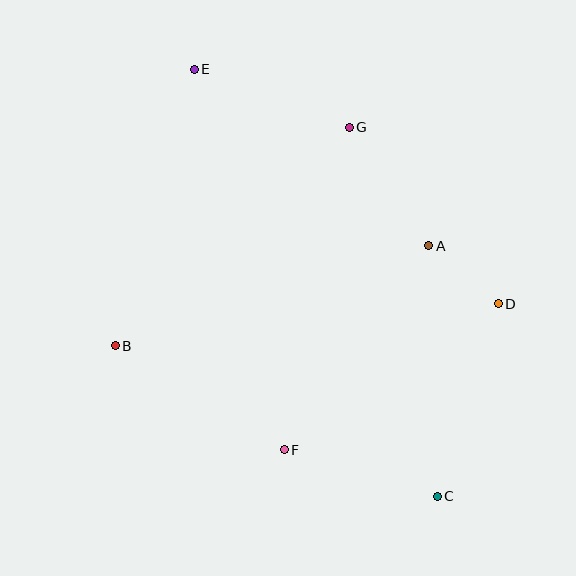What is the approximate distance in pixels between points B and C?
The distance between B and C is approximately 356 pixels.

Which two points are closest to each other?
Points A and D are closest to each other.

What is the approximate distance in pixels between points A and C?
The distance between A and C is approximately 251 pixels.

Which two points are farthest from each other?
Points C and E are farthest from each other.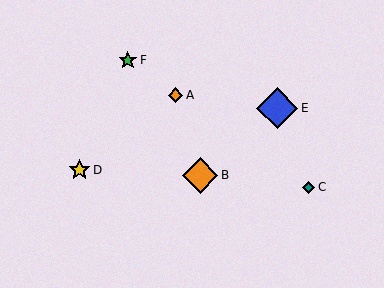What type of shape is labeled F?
Shape F is a green star.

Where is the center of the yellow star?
The center of the yellow star is at (79, 170).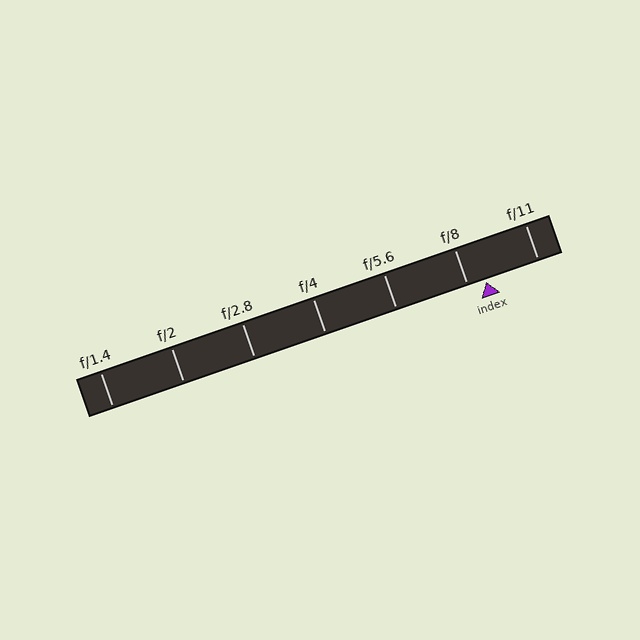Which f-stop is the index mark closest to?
The index mark is closest to f/8.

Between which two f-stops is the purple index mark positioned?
The index mark is between f/8 and f/11.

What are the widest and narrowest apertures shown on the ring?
The widest aperture shown is f/1.4 and the narrowest is f/11.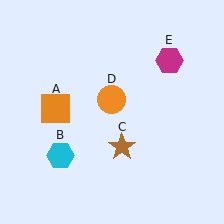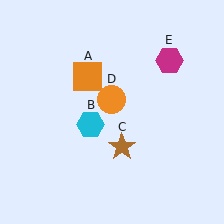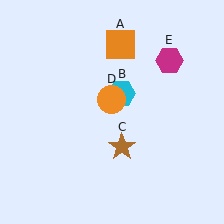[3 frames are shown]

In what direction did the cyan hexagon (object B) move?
The cyan hexagon (object B) moved up and to the right.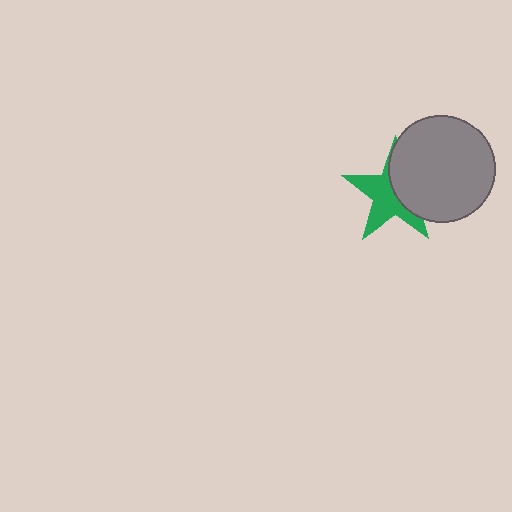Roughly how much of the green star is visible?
About half of it is visible (roughly 54%).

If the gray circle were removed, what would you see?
You would see the complete green star.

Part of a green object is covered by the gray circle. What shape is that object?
It is a star.